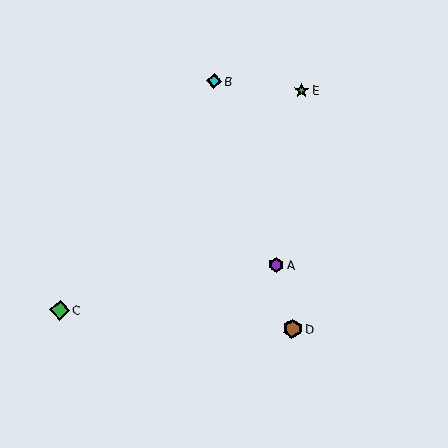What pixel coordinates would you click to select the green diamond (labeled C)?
Click at (60, 310) to select the green diamond C.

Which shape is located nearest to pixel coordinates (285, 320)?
The brown hexagon (labeled D) at (293, 329) is nearest to that location.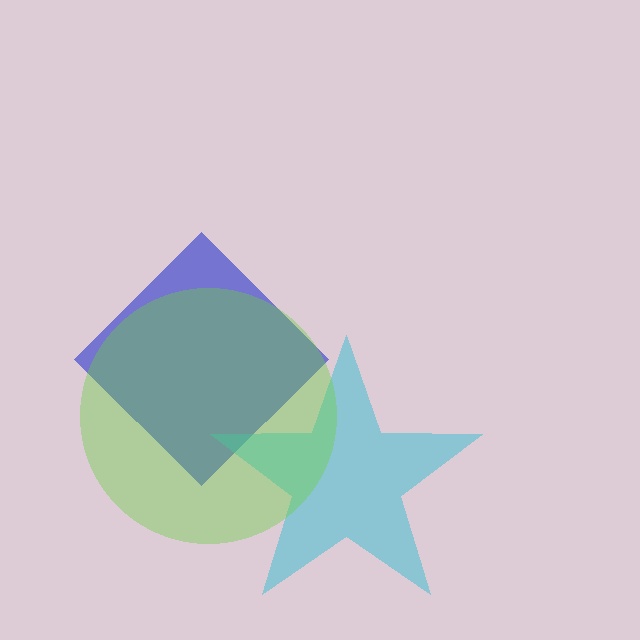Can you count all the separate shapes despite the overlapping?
Yes, there are 3 separate shapes.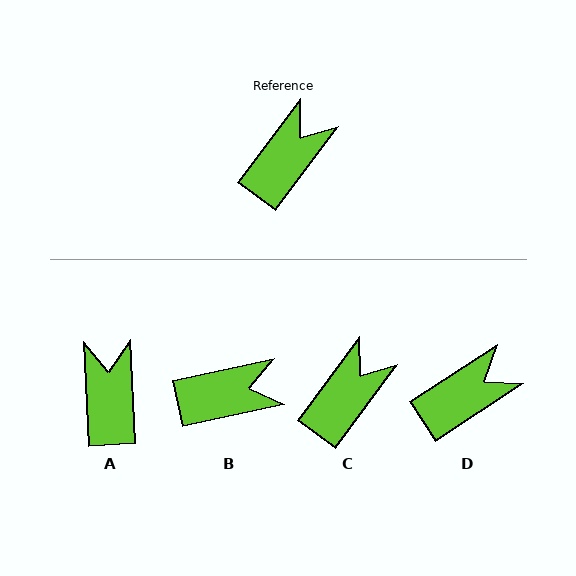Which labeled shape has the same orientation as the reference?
C.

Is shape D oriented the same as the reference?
No, it is off by about 20 degrees.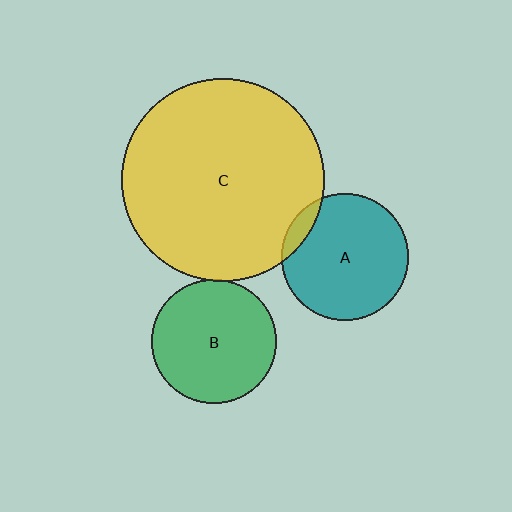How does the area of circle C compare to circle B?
Approximately 2.6 times.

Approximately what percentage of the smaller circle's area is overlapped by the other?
Approximately 5%.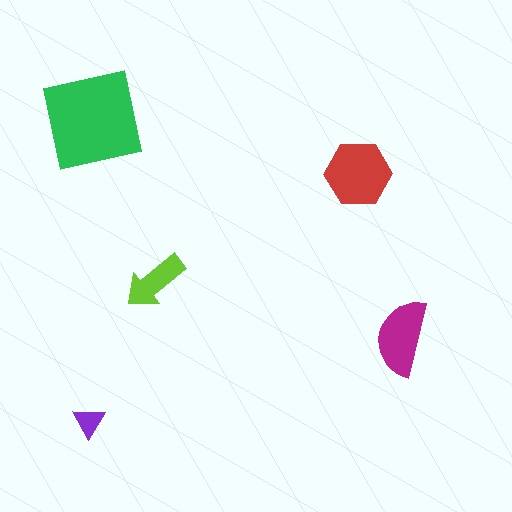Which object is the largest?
The green square.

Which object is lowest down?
The purple triangle is bottommost.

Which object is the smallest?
The purple triangle.